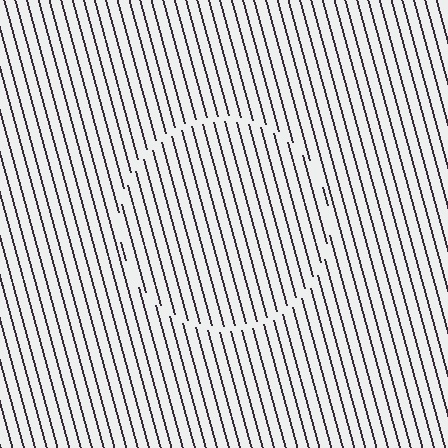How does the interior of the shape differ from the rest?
The interior of the shape contains the same grating, shifted by half a period — the contour is defined by the phase discontinuity where line-ends from the inner and outer gratings abut.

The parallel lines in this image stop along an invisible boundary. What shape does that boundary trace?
An illusory circle. The interior of the shape contains the same grating, shifted by half a period — the contour is defined by the phase discontinuity where line-ends from the inner and outer gratings abut.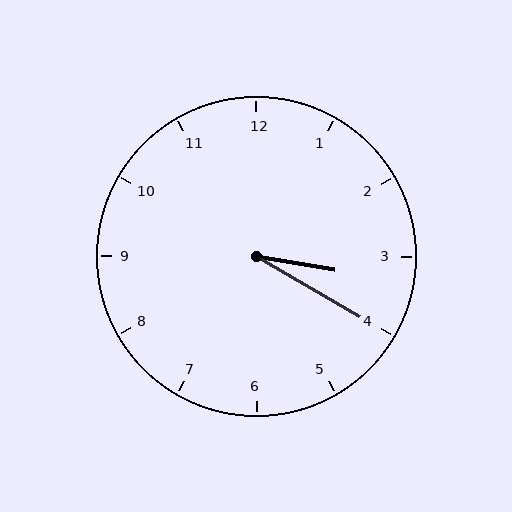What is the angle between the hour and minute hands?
Approximately 20 degrees.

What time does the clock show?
3:20.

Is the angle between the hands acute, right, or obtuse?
It is acute.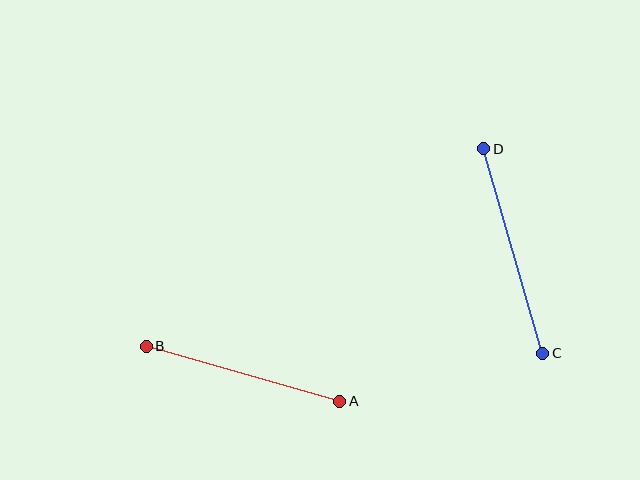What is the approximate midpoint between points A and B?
The midpoint is at approximately (243, 374) pixels.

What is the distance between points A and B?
The distance is approximately 201 pixels.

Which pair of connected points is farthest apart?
Points C and D are farthest apart.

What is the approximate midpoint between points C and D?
The midpoint is at approximately (513, 251) pixels.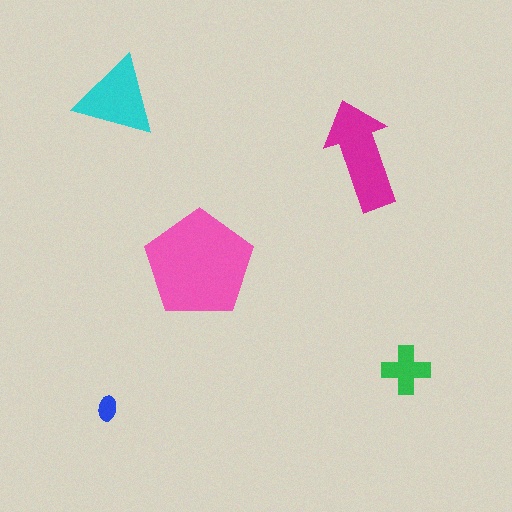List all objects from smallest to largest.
The blue ellipse, the green cross, the cyan triangle, the magenta arrow, the pink pentagon.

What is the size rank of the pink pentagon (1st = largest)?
1st.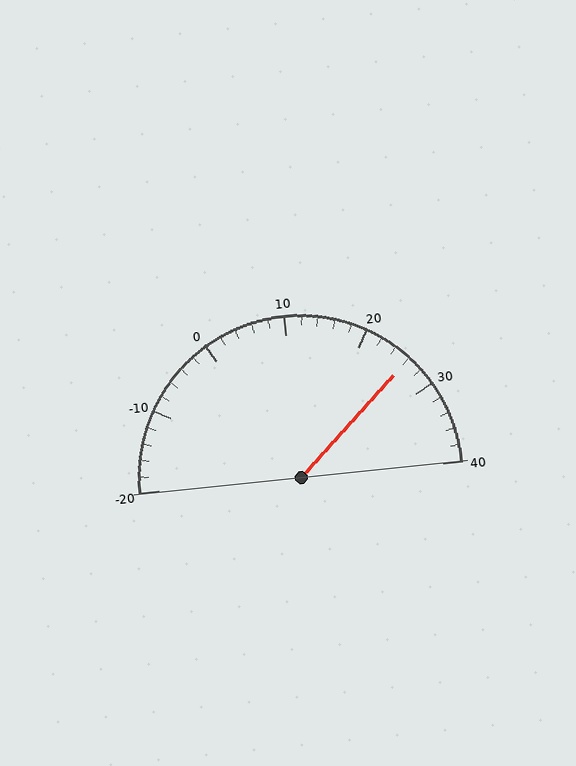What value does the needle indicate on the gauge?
The needle indicates approximately 26.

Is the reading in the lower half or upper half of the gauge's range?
The reading is in the upper half of the range (-20 to 40).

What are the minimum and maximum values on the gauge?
The gauge ranges from -20 to 40.